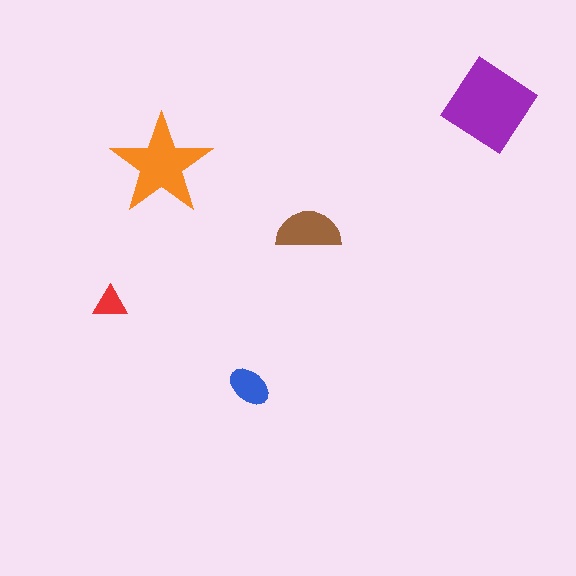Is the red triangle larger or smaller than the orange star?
Smaller.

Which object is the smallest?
The red triangle.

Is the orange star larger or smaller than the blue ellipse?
Larger.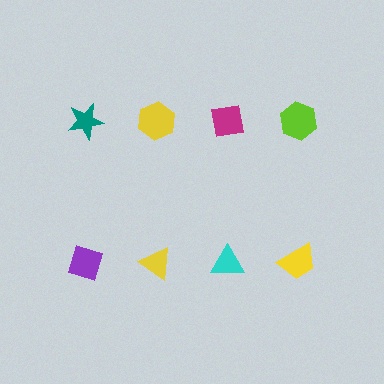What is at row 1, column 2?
A yellow hexagon.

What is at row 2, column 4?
A yellow trapezoid.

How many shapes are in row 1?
4 shapes.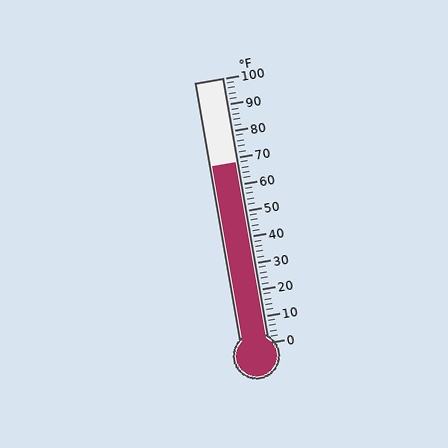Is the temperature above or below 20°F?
The temperature is above 20°F.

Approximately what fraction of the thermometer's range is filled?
The thermometer is filled to approximately 70% of its range.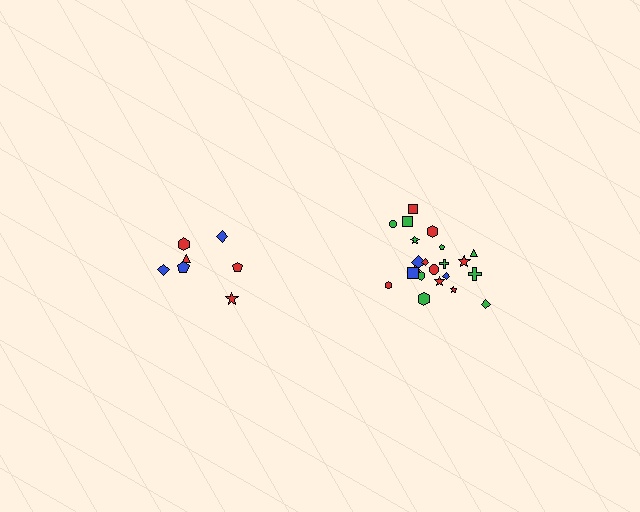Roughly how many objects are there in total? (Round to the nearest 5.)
Roughly 30 objects in total.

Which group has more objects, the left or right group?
The right group.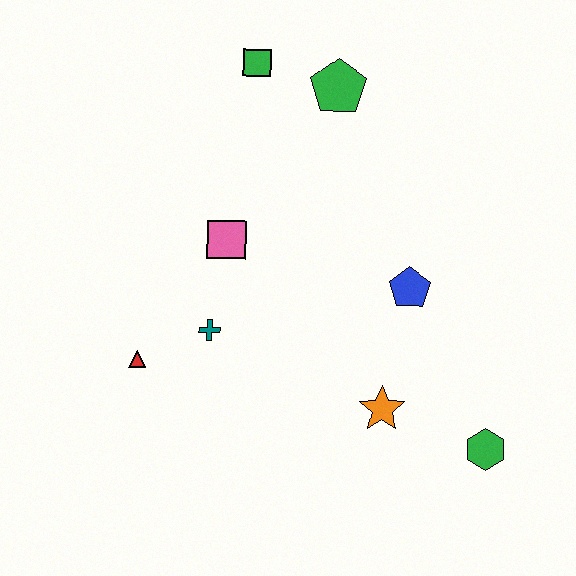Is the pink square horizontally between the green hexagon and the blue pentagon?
No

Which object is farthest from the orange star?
The green square is farthest from the orange star.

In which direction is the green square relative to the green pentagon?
The green square is to the left of the green pentagon.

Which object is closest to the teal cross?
The red triangle is closest to the teal cross.